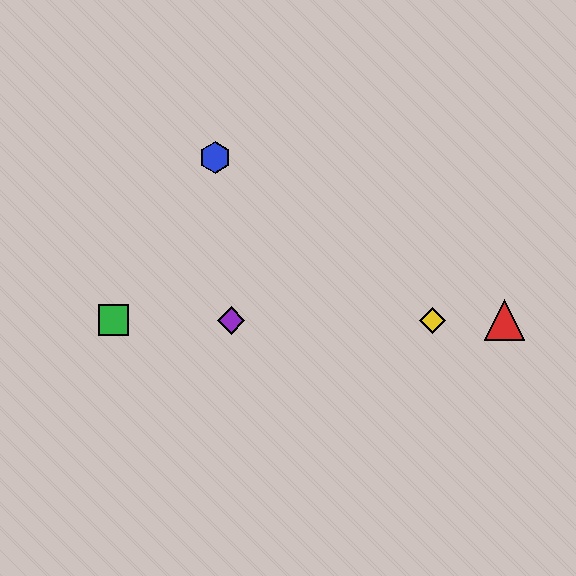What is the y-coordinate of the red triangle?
The red triangle is at y≈320.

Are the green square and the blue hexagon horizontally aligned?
No, the green square is at y≈320 and the blue hexagon is at y≈158.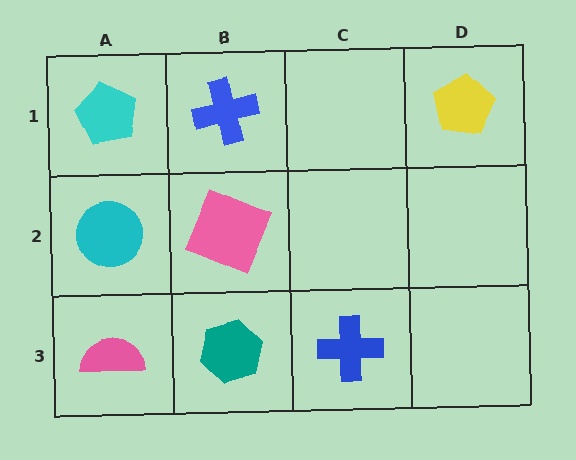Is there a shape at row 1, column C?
No, that cell is empty.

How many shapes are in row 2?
2 shapes.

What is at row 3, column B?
A teal hexagon.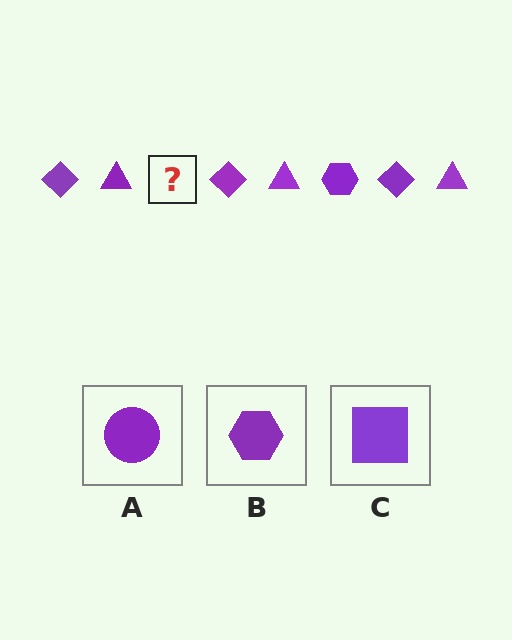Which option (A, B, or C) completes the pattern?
B.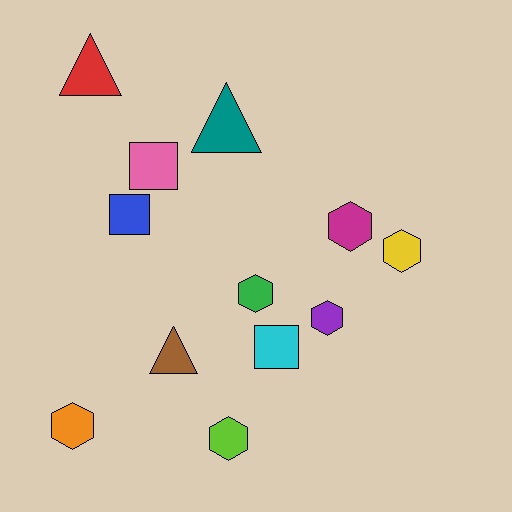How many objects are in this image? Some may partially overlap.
There are 12 objects.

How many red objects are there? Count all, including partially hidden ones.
There is 1 red object.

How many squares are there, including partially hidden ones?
There are 3 squares.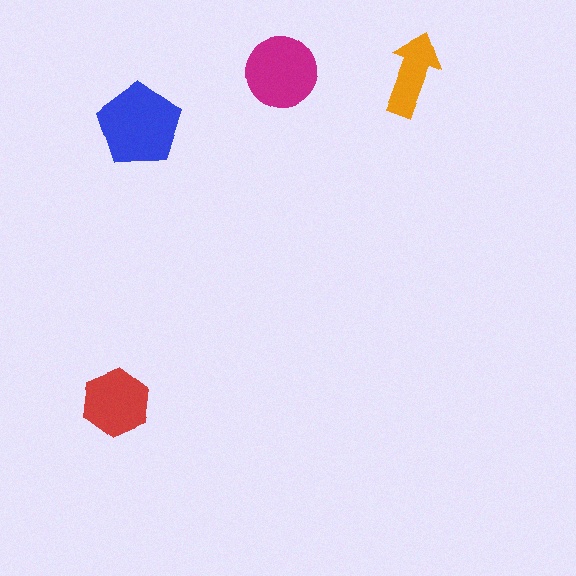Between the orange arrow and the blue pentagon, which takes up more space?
The blue pentagon.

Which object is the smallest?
The orange arrow.